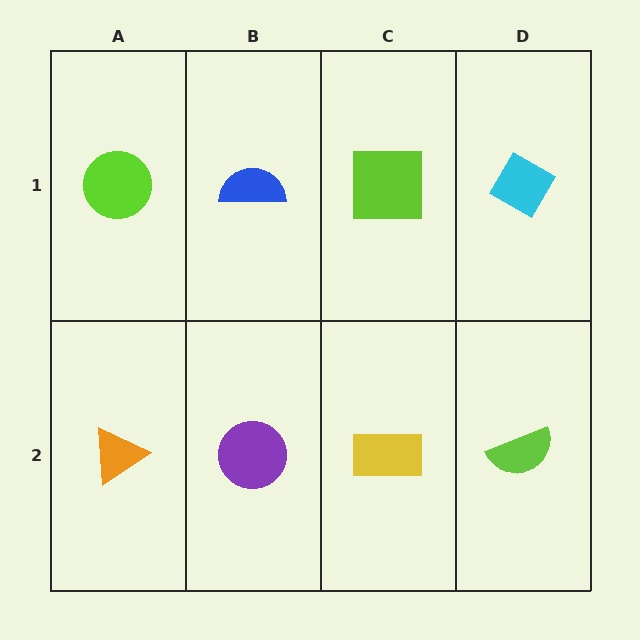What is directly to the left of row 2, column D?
A yellow rectangle.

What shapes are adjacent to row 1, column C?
A yellow rectangle (row 2, column C), a blue semicircle (row 1, column B), a cyan diamond (row 1, column D).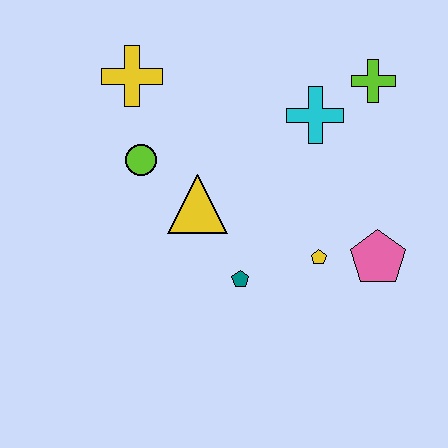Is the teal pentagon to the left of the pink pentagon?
Yes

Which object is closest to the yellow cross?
The lime circle is closest to the yellow cross.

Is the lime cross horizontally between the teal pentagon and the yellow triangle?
No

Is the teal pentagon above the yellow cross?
No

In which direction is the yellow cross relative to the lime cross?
The yellow cross is to the left of the lime cross.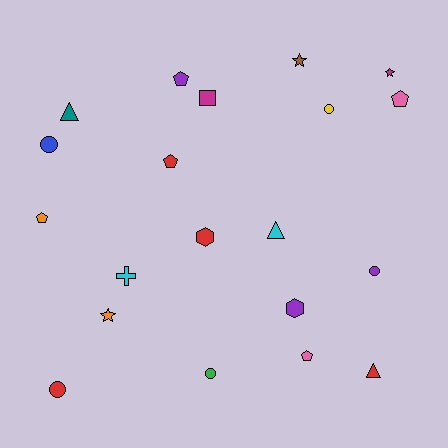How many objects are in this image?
There are 20 objects.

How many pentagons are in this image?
There are 5 pentagons.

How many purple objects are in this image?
There are 3 purple objects.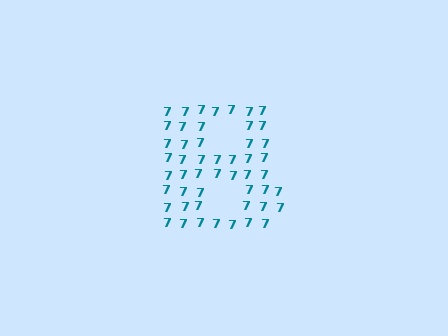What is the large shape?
The large shape is the letter B.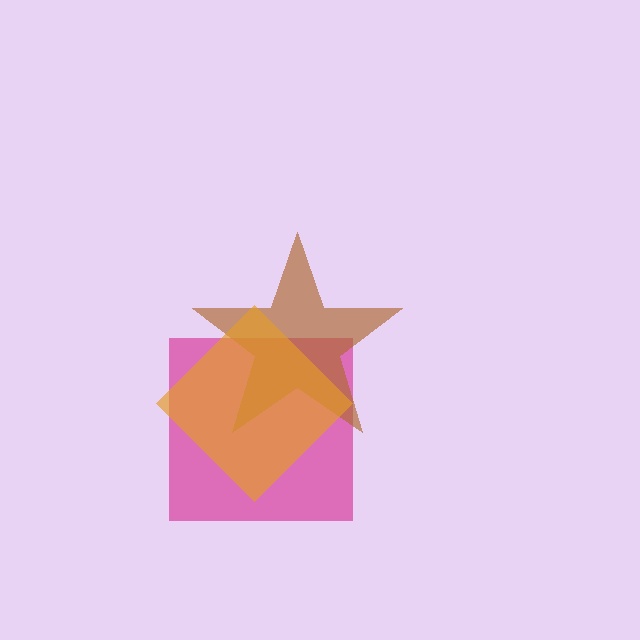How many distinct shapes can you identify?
There are 3 distinct shapes: a magenta square, a brown star, an orange diamond.